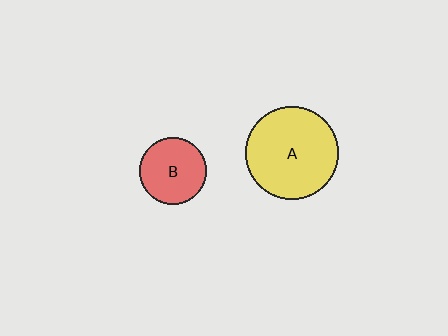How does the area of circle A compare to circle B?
Approximately 1.9 times.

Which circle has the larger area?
Circle A (yellow).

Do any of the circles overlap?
No, none of the circles overlap.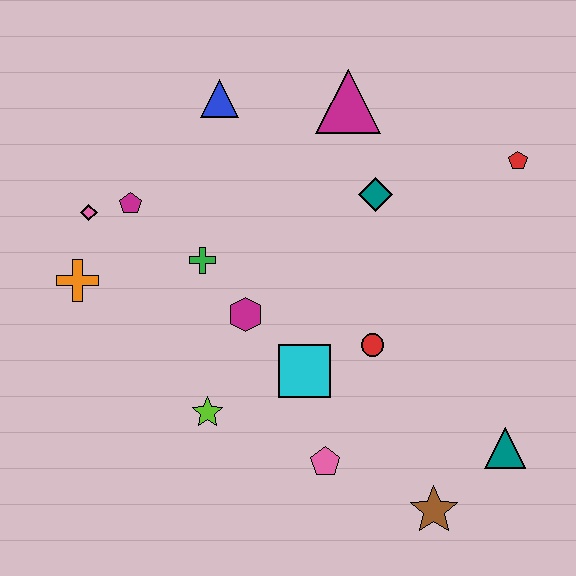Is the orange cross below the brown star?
No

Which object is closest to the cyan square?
The red circle is closest to the cyan square.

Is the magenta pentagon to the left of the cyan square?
Yes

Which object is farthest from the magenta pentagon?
The teal triangle is farthest from the magenta pentagon.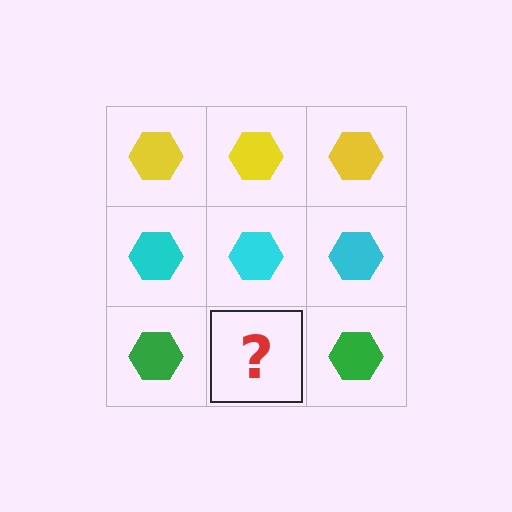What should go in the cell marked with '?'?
The missing cell should contain a green hexagon.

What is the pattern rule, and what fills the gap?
The rule is that each row has a consistent color. The gap should be filled with a green hexagon.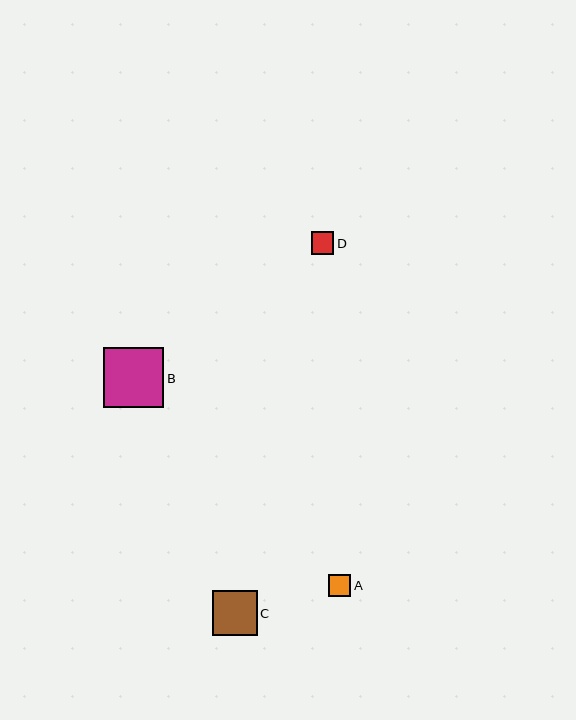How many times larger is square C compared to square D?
Square C is approximately 2.0 times the size of square D.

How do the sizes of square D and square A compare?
Square D and square A are approximately the same size.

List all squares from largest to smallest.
From largest to smallest: B, C, D, A.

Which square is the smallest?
Square A is the smallest with a size of approximately 22 pixels.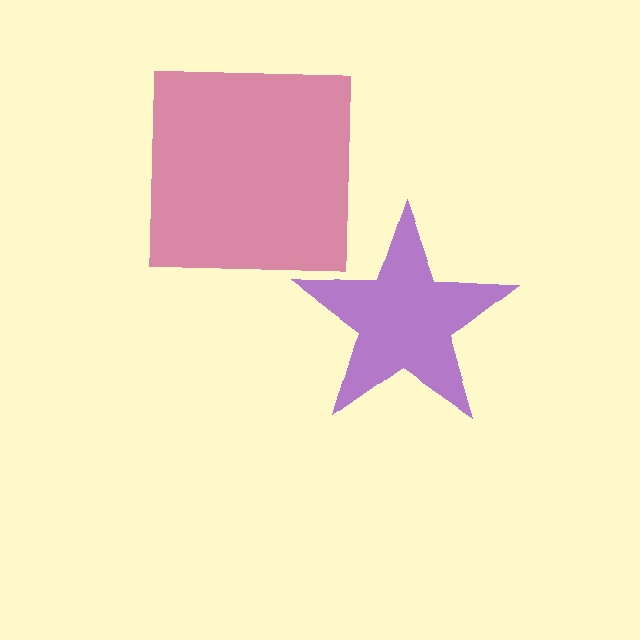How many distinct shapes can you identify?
There are 2 distinct shapes: a magenta square, a purple star.